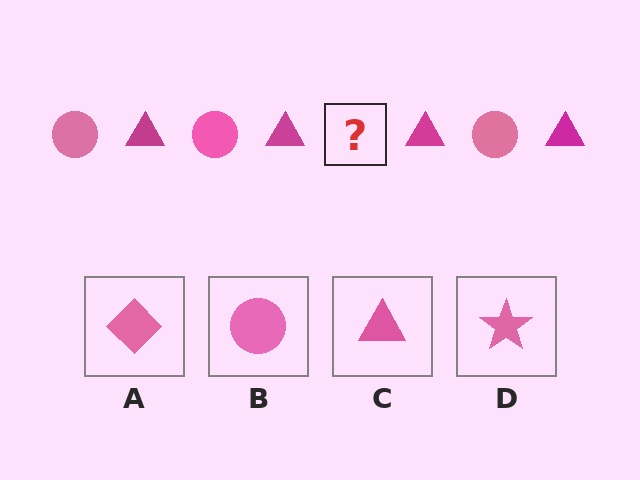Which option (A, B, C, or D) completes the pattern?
B.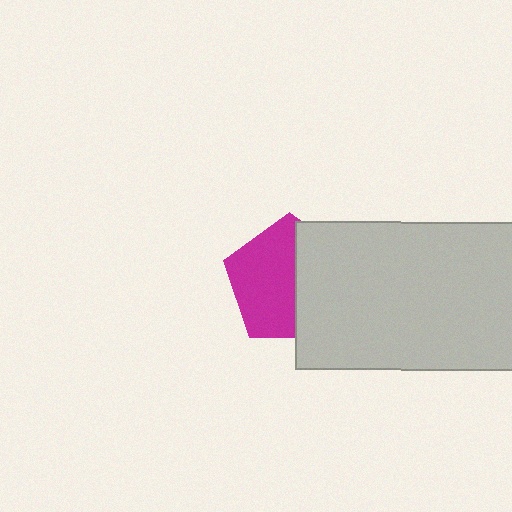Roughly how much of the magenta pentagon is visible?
About half of it is visible (roughly 56%).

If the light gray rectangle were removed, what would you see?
You would see the complete magenta pentagon.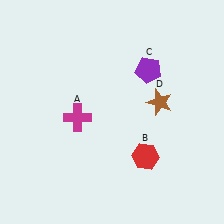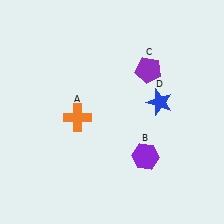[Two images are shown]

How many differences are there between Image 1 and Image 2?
There are 3 differences between the two images.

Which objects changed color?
A changed from magenta to orange. B changed from red to purple. D changed from brown to blue.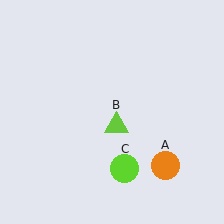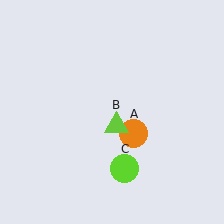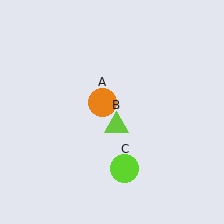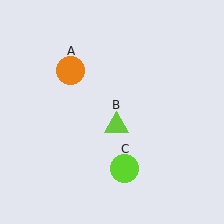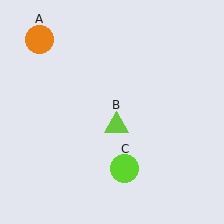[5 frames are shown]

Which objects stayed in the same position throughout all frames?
Lime triangle (object B) and lime circle (object C) remained stationary.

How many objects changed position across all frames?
1 object changed position: orange circle (object A).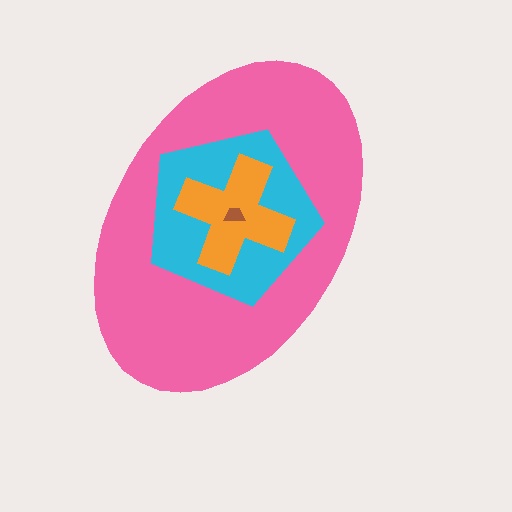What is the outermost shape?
The pink ellipse.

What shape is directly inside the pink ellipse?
The cyan pentagon.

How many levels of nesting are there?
4.